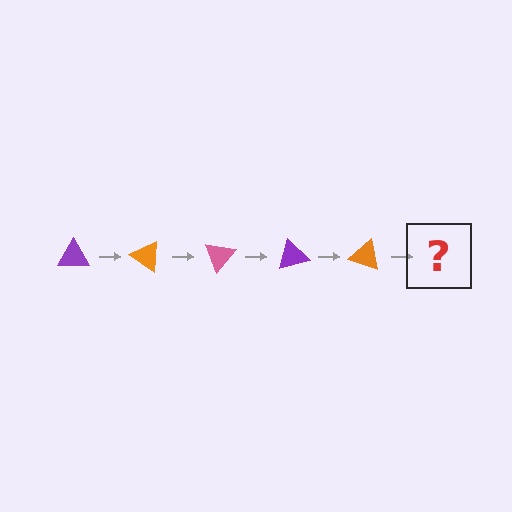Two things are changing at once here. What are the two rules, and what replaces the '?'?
The two rules are that it rotates 35 degrees each step and the color cycles through purple, orange, and pink. The '?' should be a pink triangle, rotated 175 degrees from the start.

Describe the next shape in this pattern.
It should be a pink triangle, rotated 175 degrees from the start.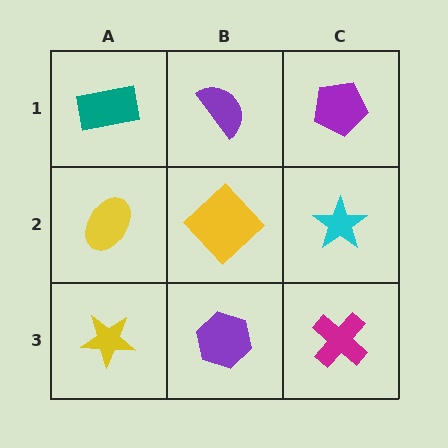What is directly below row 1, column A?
A yellow ellipse.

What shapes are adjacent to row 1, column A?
A yellow ellipse (row 2, column A), a purple semicircle (row 1, column B).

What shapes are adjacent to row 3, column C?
A cyan star (row 2, column C), a purple hexagon (row 3, column B).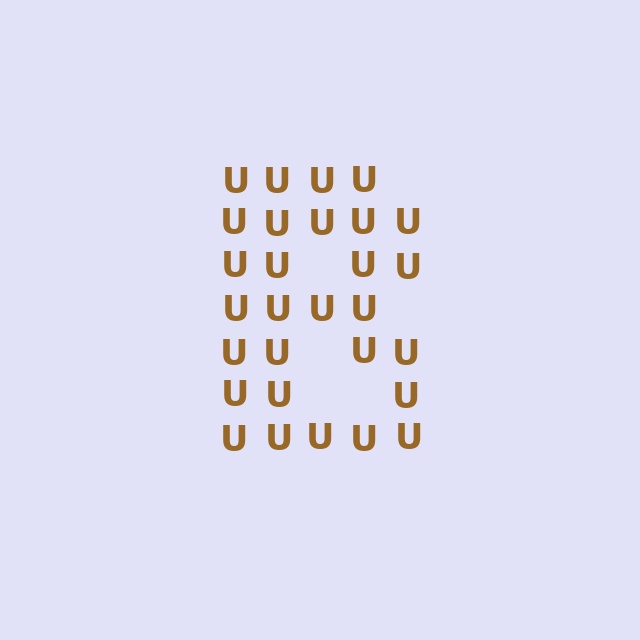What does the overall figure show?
The overall figure shows the letter B.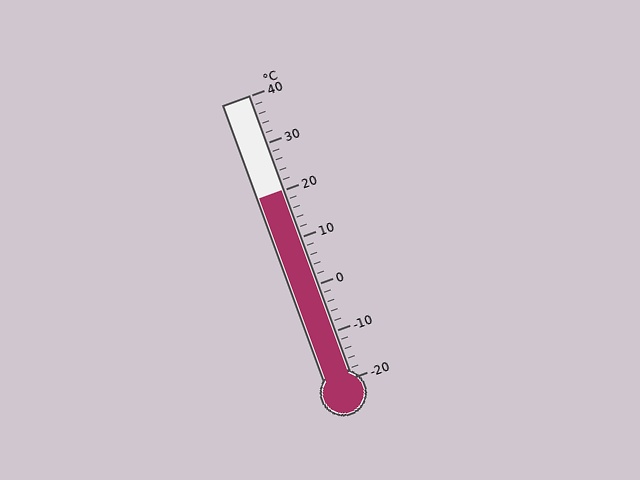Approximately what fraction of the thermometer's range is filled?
The thermometer is filled to approximately 65% of its range.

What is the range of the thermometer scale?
The thermometer scale ranges from -20°C to 40°C.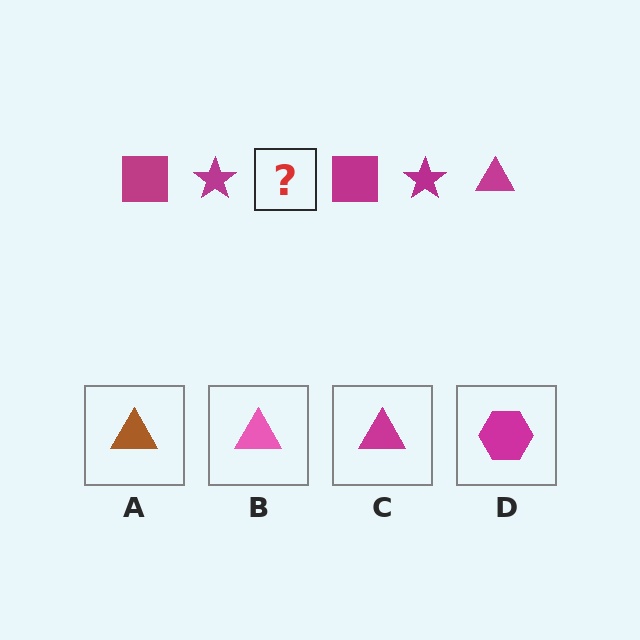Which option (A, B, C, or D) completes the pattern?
C.